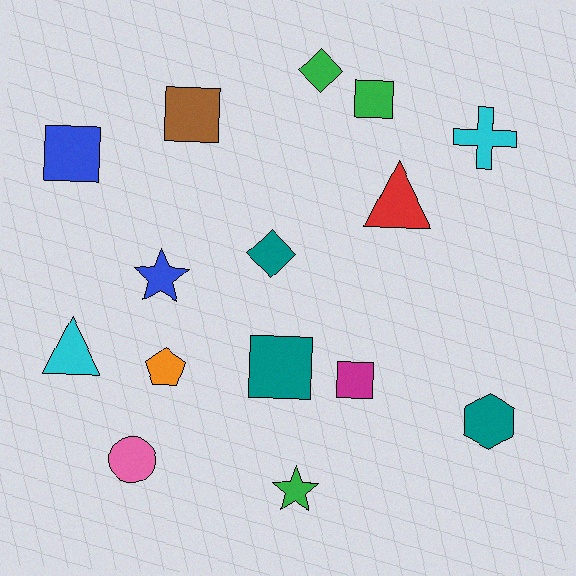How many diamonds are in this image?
There are 2 diamonds.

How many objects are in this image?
There are 15 objects.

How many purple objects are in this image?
There are no purple objects.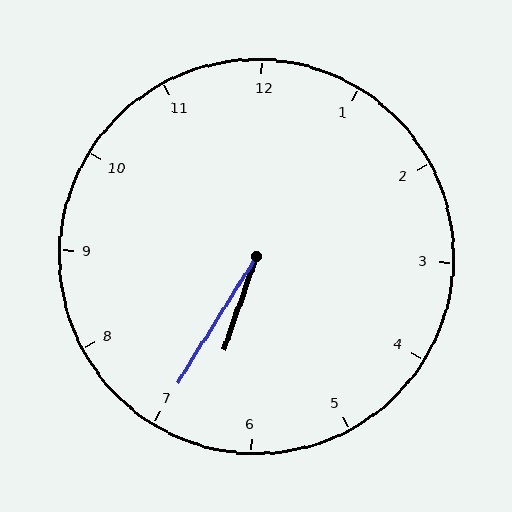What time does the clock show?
6:35.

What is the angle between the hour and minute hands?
Approximately 12 degrees.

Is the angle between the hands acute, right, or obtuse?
It is acute.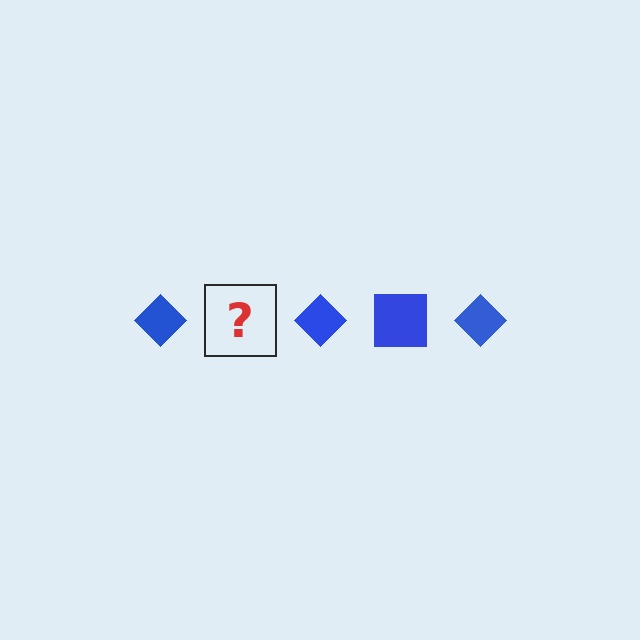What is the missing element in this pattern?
The missing element is a blue square.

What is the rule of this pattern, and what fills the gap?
The rule is that the pattern cycles through diamond, square shapes in blue. The gap should be filled with a blue square.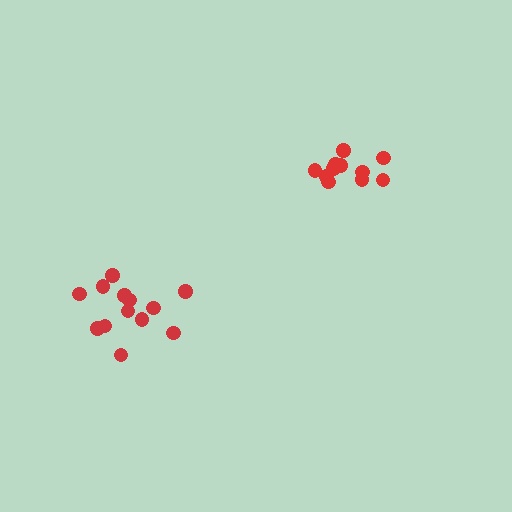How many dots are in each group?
Group 1: 13 dots, Group 2: 11 dots (24 total).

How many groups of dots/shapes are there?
There are 2 groups.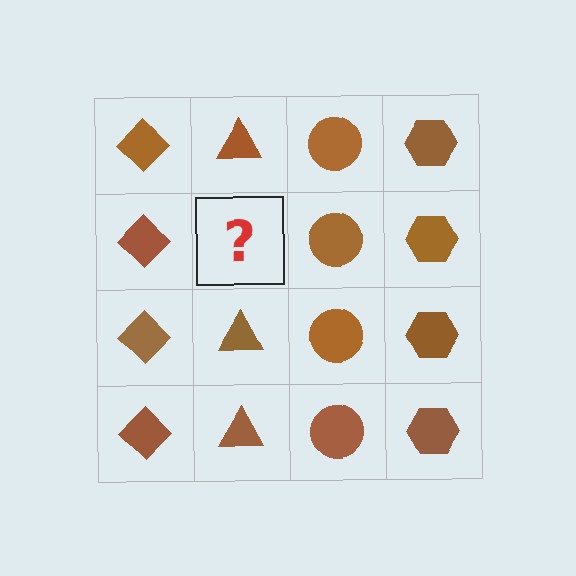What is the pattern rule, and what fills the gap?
The rule is that each column has a consistent shape. The gap should be filled with a brown triangle.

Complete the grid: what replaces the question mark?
The question mark should be replaced with a brown triangle.